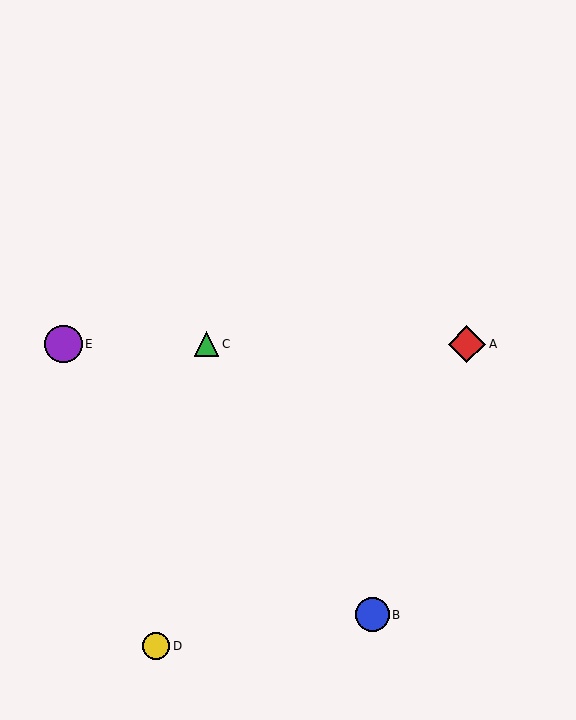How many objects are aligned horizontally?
3 objects (A, C, E) are aligned horizontally.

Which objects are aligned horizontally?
Objects A, C, E are aligned horizontally.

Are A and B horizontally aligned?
No, A is at y≈344 and B is at y≈615.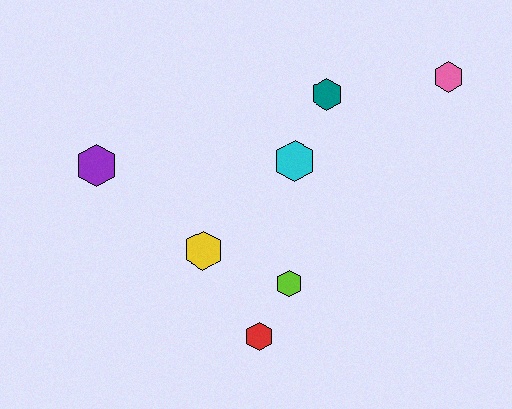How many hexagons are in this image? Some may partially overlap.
There are 7 hexagons.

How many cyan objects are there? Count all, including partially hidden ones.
There is 1 cyan object.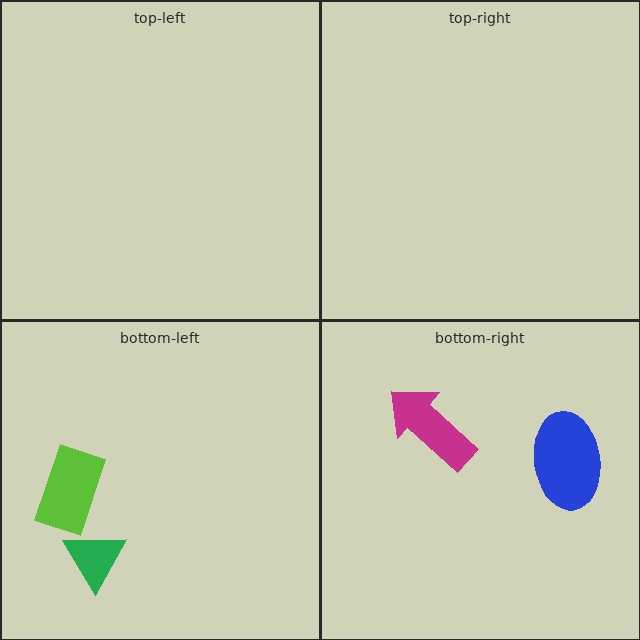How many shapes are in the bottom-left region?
2.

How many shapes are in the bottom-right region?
2.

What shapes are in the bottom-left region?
The green triangle, the lime rectangle.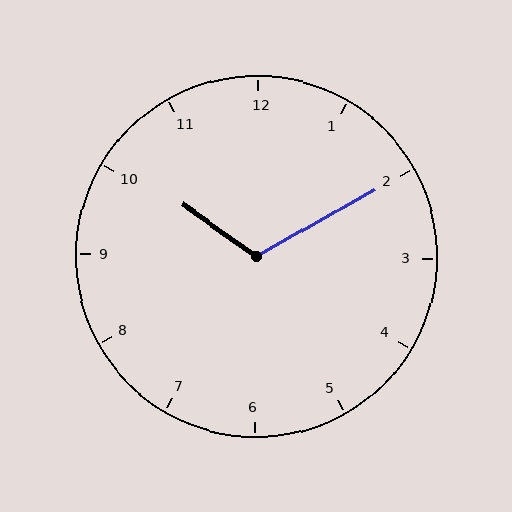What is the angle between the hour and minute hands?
Approximately 115 degrees.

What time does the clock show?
10:10.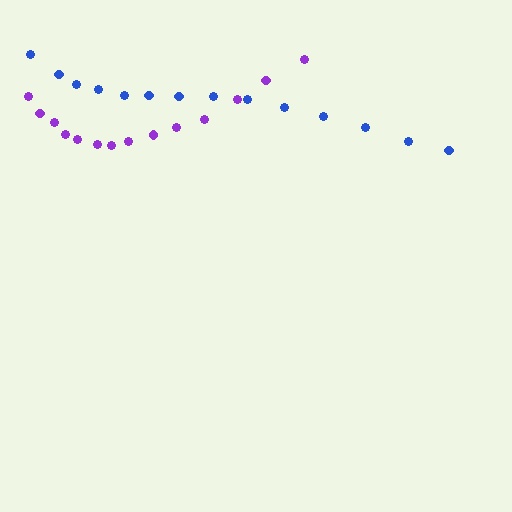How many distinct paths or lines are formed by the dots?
There are 2 distinct paths.